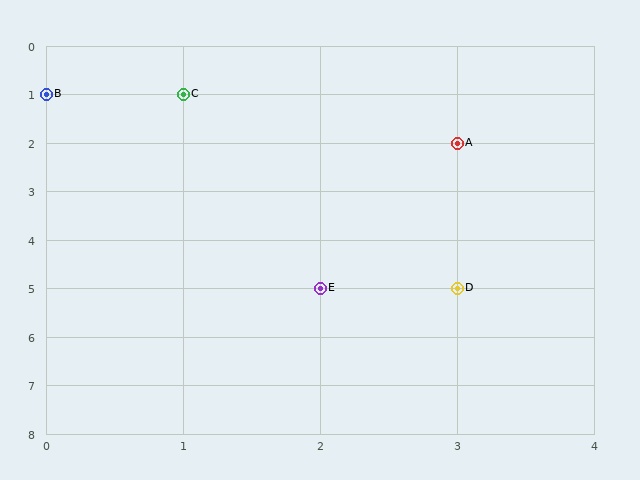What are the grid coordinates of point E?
Point E is at grid coordinates (2, 5).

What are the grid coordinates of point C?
Point C is at grid coordinates (1, 1).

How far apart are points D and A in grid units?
Points D and A are 3 rows apart.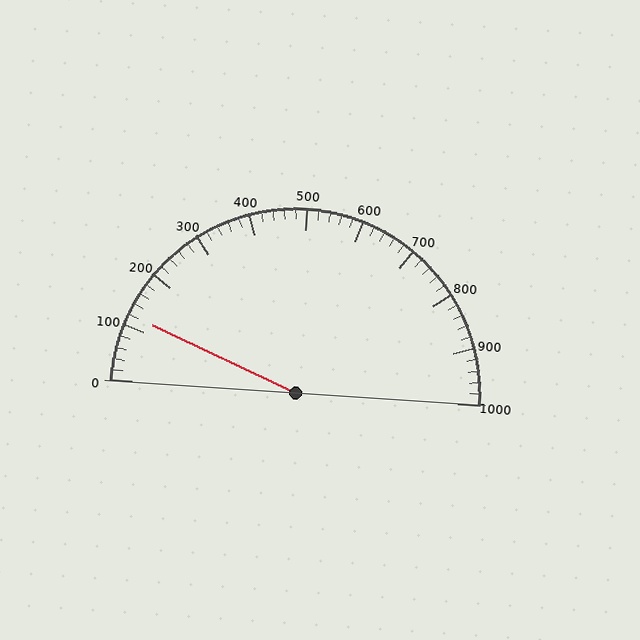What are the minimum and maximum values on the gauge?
The gauge ranges from 0 to 1000.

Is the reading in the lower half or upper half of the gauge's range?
The reading is in the lower half of the range (0 to 1000).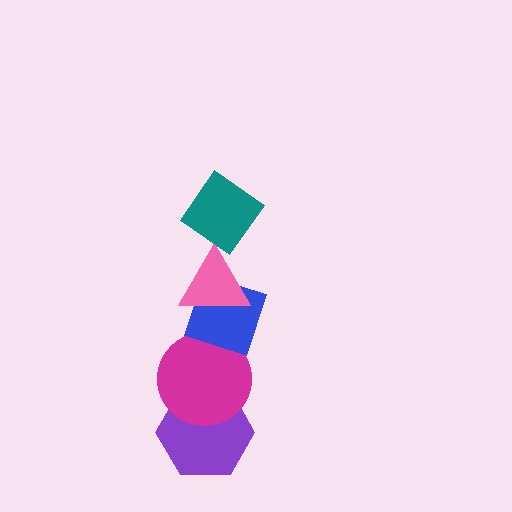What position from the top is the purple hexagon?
The purple hexagon is 5th from the top.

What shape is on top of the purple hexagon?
The magenta circle is on top of the purple hexagon.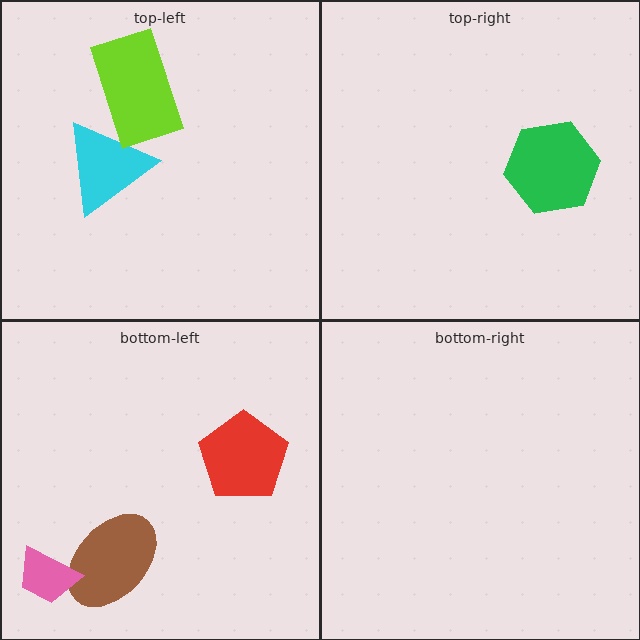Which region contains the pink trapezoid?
The bottom-left region.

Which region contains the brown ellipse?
The bottom-left region.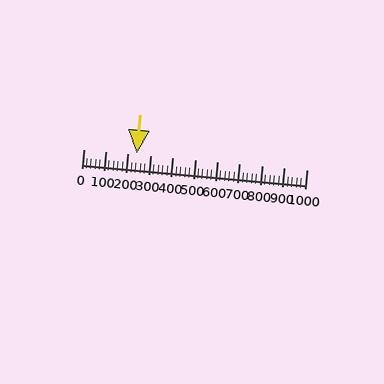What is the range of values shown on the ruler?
The ruler shows values from 0 to 1000.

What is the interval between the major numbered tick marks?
The major tick marks are spaced 100 units apart.